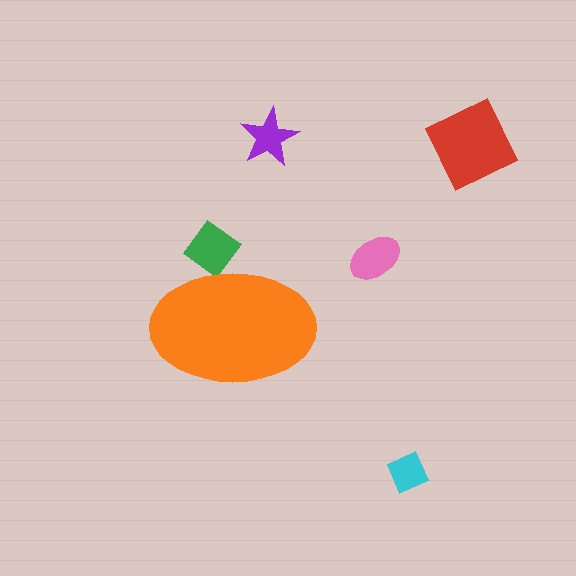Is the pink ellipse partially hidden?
No, the pink ellipse is fully visible.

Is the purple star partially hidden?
No, the purple star is fully visible.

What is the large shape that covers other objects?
An orange ellipse.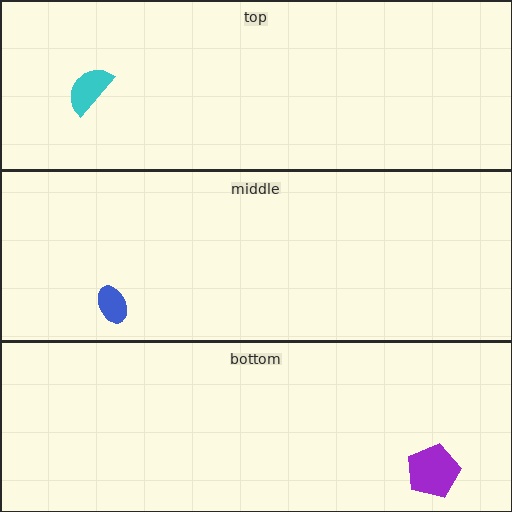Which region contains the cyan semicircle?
The top region.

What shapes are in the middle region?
The blue ellipse.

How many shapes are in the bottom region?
1.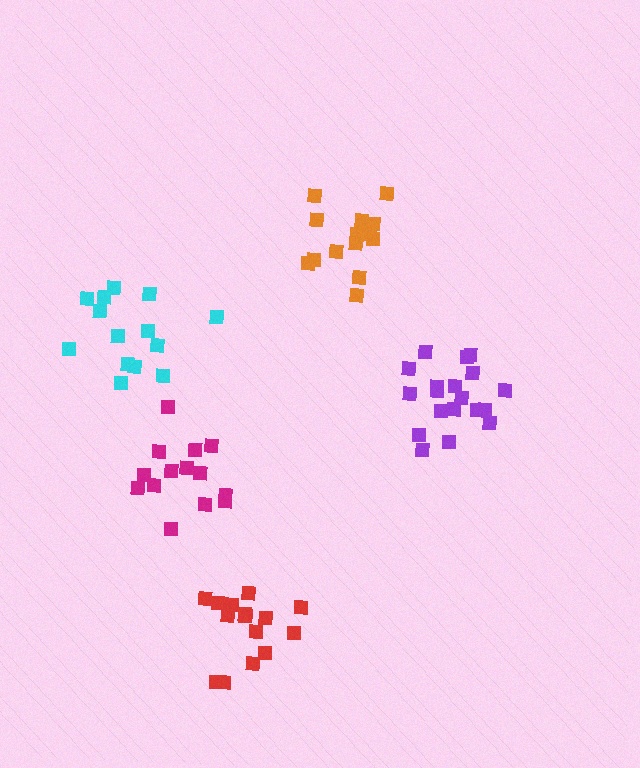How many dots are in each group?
Group 1: 14 dots, Group 2: 19 dots, Group 3: 15 dots, Group 4: 14 dots, Group 5: 14 dots (76 total).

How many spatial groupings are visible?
There are 5 spatial groupings.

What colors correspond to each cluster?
The clusters are colored: orange, purple, red, magenta, cyan.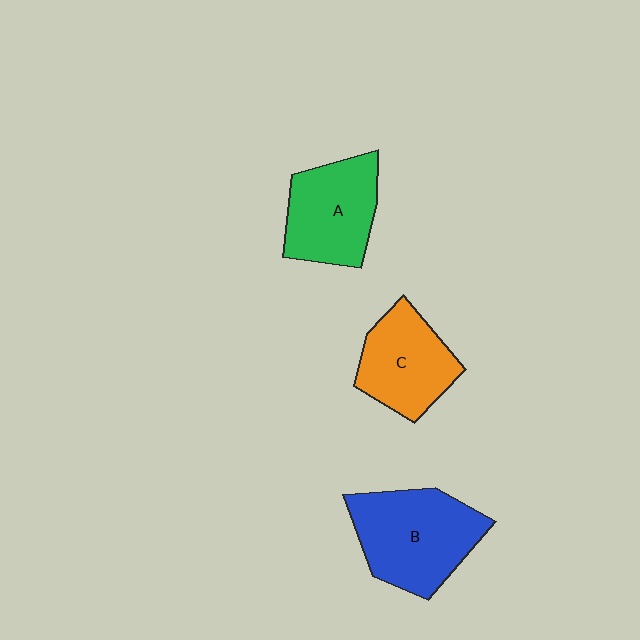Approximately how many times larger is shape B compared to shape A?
Approximately 1.2 times.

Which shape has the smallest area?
Shape C (orange).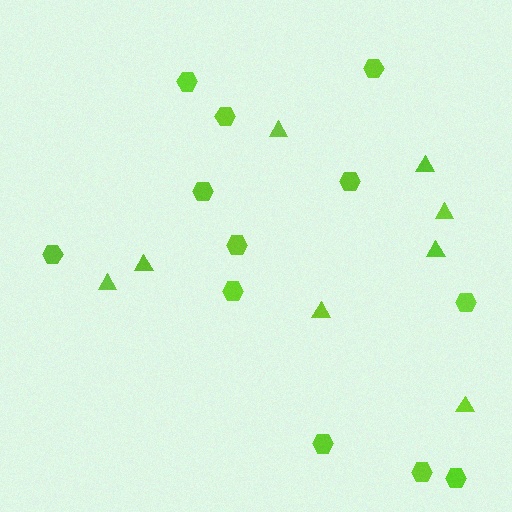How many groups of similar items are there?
There are 2 groups: one group of hexagons (12) and one group of triangles (8).